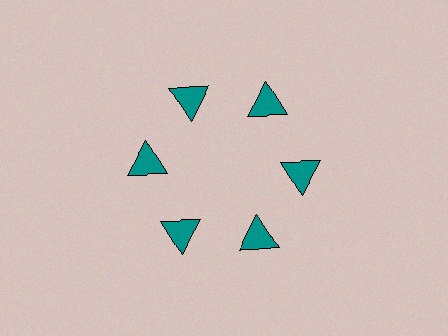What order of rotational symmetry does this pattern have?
This pattern has 6-fold rotational symmetry.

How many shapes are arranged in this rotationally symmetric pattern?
There are 6 shapes, arranged in 6 groups of 1.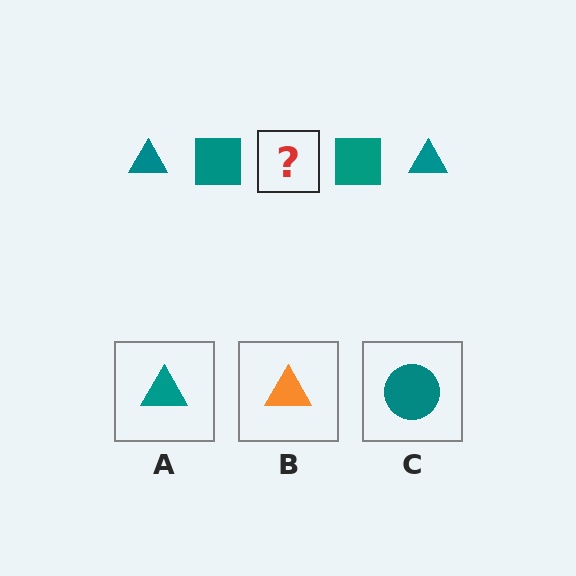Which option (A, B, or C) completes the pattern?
A.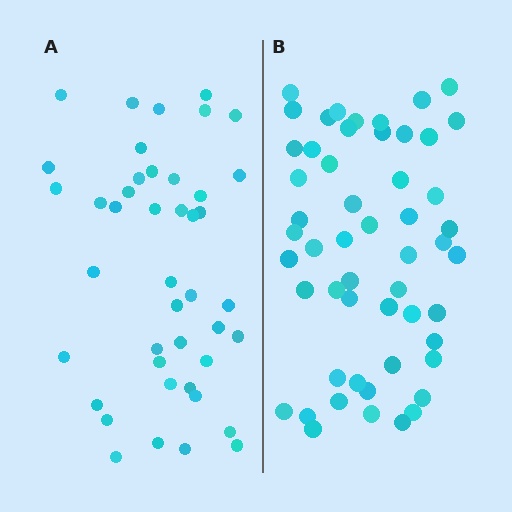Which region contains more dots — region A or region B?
Region B (the right region) has more dots.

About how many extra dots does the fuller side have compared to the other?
Region B has roughly 10 or so more dots than region A.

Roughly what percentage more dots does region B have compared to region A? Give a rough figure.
About 25% more.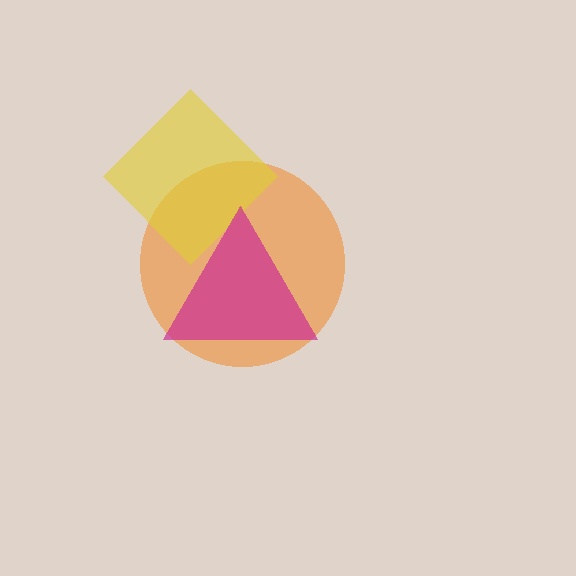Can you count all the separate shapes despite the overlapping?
Yes, there are 3 separate shapes.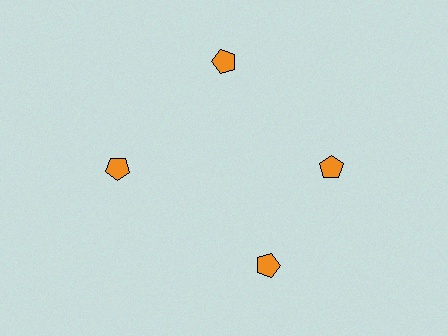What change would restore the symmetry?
The symmetry would be restored by rotating it back into even spacing with its neighbors so that all 4 pentagons sit at equal angles and equal distance from the center.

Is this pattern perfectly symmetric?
No. The 4 orange pentagons are arranged in a ring, but one element near the 6 o'clock position is rotated out of alignment along the ring, breaking the 4-fold rotational symmetry.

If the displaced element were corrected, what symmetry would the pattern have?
It would have 4-fold rotational symmetry — the pattern would map onto itself every 90 degrees.